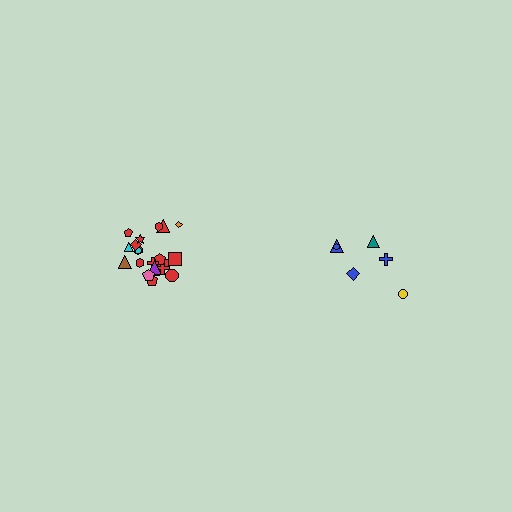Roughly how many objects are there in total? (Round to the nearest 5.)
Roughly 30 objects in total.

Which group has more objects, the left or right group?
The left group.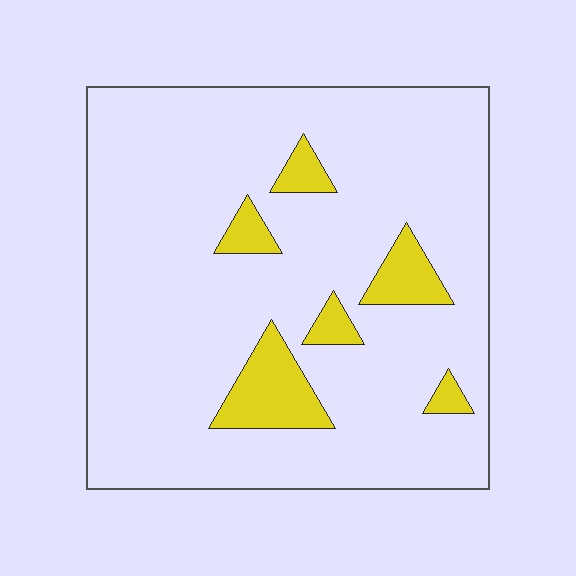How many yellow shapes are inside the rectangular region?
6.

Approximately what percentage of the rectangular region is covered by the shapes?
Approximately 10%.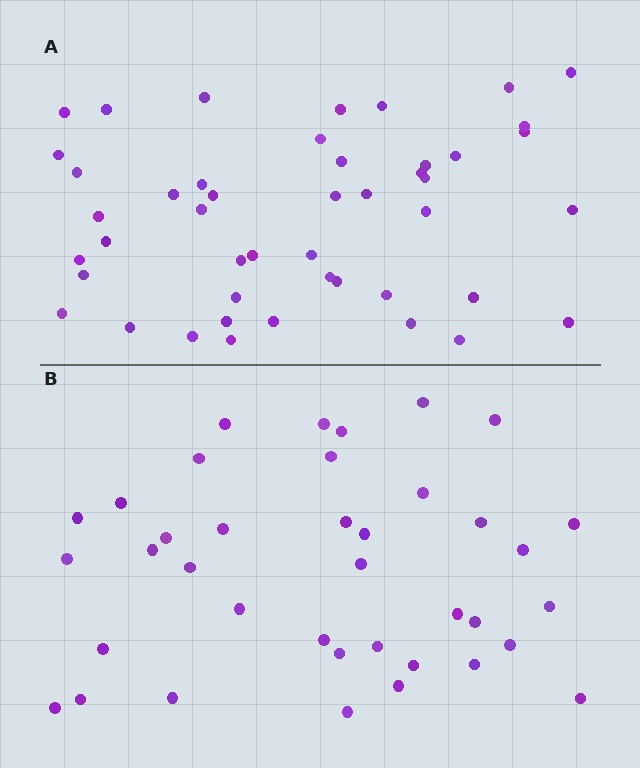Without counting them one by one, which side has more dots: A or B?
Region A (the top region) has more dots.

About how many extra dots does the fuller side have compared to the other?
Region A has roughly 8 or so more dots than region B.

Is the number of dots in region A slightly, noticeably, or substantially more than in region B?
Region A has only slightly more — the two regions are fairly close. The ratio is roughly 1.2 to 1.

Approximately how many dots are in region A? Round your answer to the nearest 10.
About 50 dots. (The exact count is 46, which rounds to 50.)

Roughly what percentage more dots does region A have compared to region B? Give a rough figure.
About 20% more.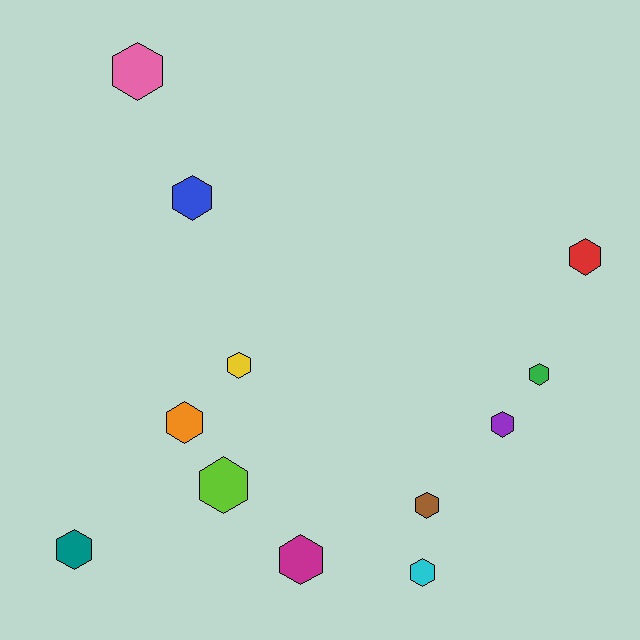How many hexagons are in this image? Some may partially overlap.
There are 12 hexagons.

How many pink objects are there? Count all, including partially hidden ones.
There is 1 pink object.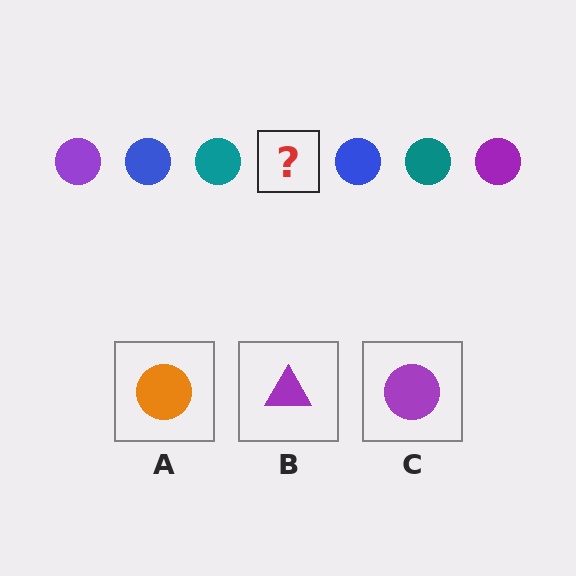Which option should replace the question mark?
Option C.